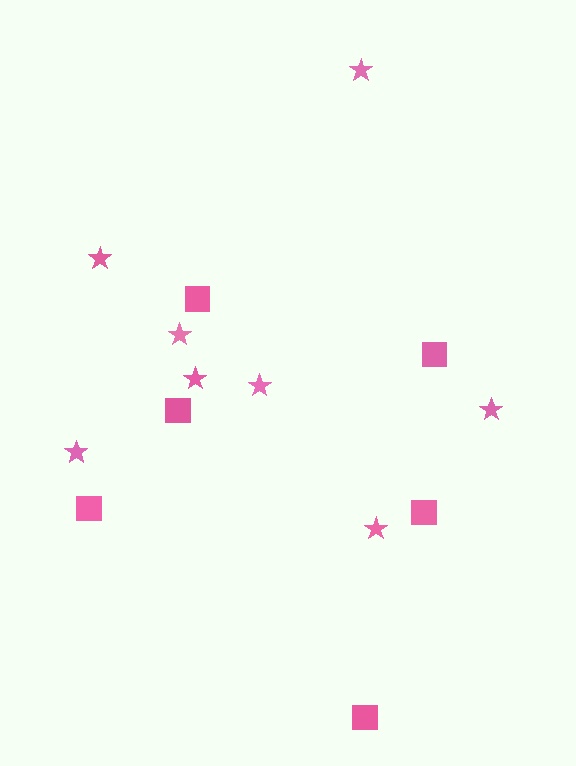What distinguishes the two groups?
There are 2 groups: one group of stars (8) and one group of squares (6).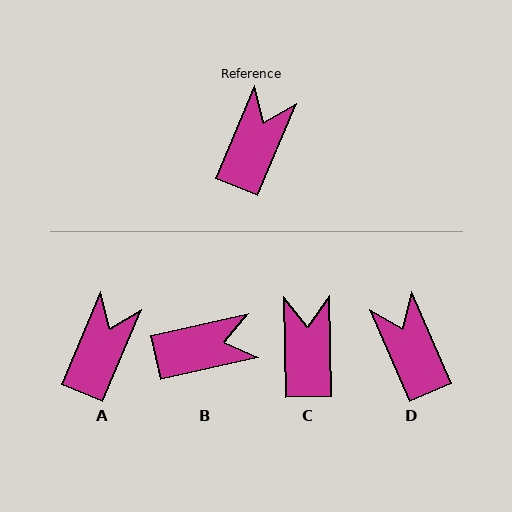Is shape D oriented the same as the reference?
No, it is off by about 46 degrees.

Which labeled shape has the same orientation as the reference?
A.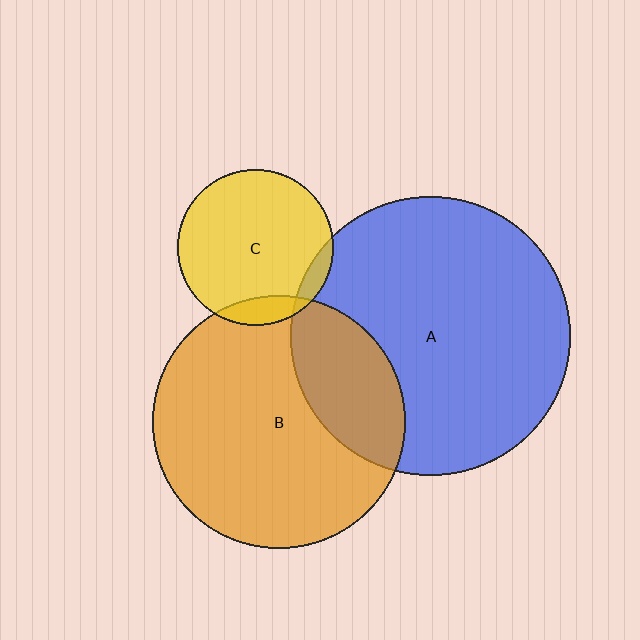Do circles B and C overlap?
Yes.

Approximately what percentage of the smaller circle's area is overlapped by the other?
Approximately 10%.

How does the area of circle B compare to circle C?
Approximately 2.6 times.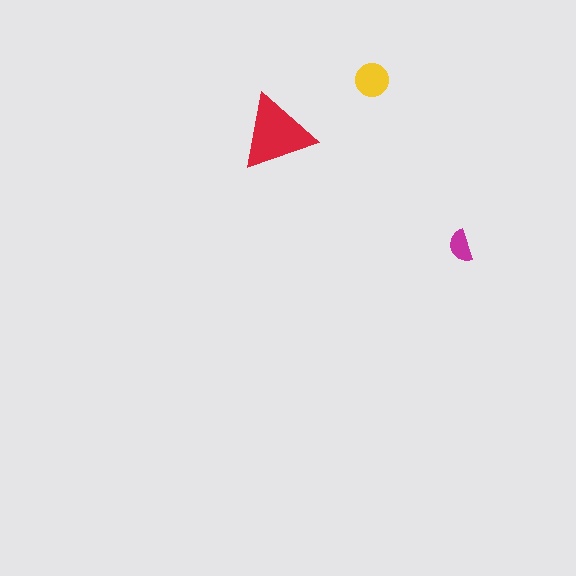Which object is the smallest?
The magenta semicircle.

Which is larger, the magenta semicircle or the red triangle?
The red triangle.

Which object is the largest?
The red triangle.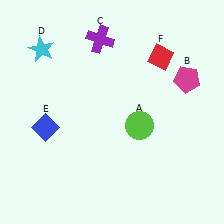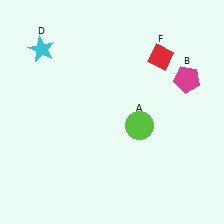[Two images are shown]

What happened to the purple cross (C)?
The purple cross (C) was removed in Image 2. It was in the top-left area of Image 1.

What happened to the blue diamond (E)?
The blue diamond (E) was removed in Image 2. It was in the bottom-left area of Image 1.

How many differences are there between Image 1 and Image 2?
There are 2 differences between the two images.